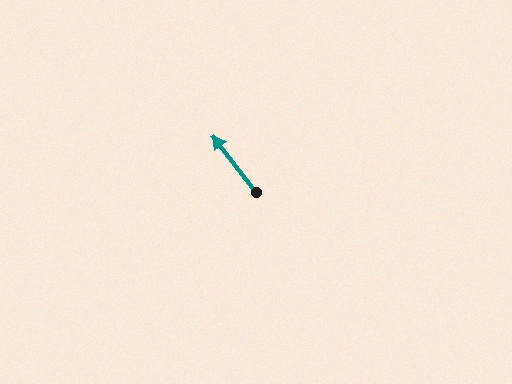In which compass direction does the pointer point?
Northwest.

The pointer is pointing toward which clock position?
Roughly 11 o'clock.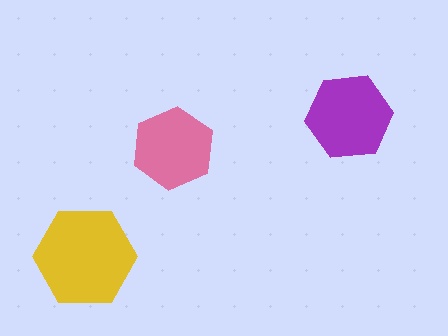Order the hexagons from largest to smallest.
the yellow one, the purple one, the pink one.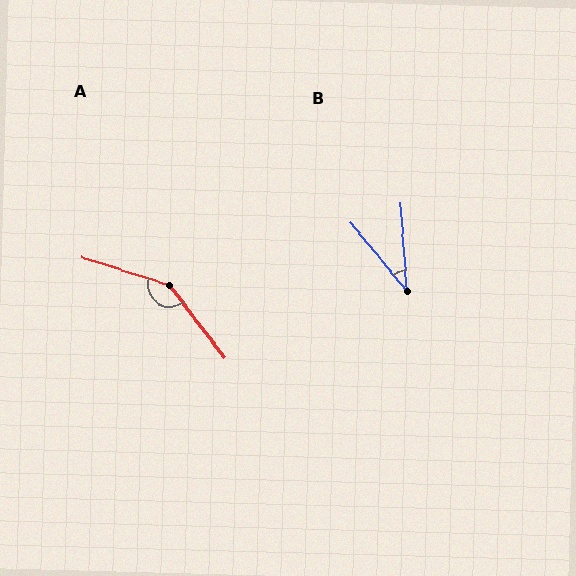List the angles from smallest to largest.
B (35°), A (145°).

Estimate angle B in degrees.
Approximately 35 degrees.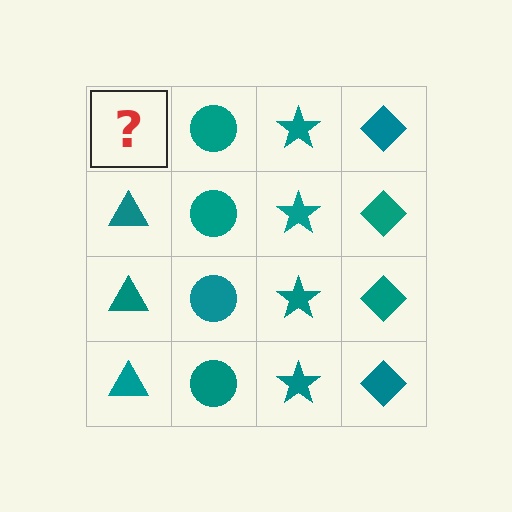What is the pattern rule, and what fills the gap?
The rule is that each column has a consistent shape. The gap should be filled with a teal triangle.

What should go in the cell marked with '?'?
The missing cell should contain a teal triangle.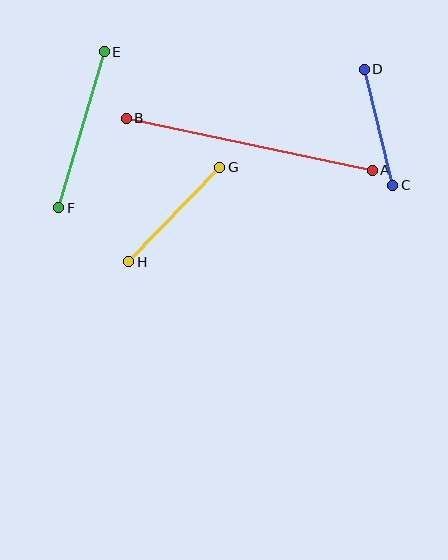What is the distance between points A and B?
The distance is approximately 252 pixels.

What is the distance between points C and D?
The distance is approximately 119 pixels.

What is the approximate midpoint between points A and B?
The midpoint is at approximately (249, 144) pixels.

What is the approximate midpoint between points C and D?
The midpoint is at approximately (378, 127) pixels.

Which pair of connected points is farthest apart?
Points A and B are farthest apart.